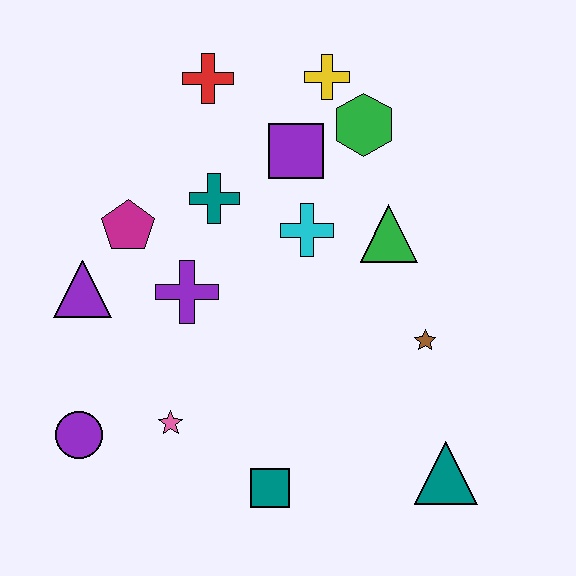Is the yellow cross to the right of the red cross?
Yes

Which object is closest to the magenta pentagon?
The purple triangle is closest to the magenta pentagon.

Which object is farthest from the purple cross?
The teal triangle is farthest from the purple cross.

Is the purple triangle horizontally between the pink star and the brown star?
No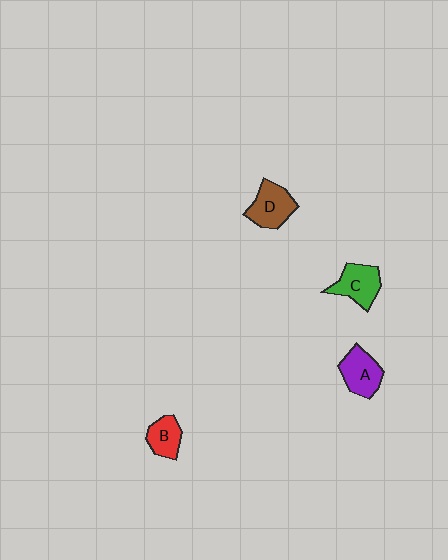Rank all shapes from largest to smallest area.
From largest to smallest: D (brown), C (green), A (purple), B (red).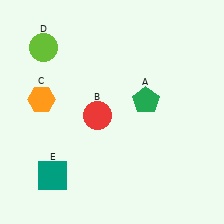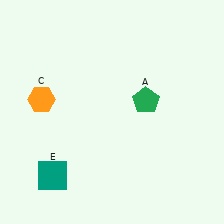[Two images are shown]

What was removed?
The red circle (B), the lime circle (D) were removed in Image 2.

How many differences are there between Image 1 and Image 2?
There are 2 differences between the two images.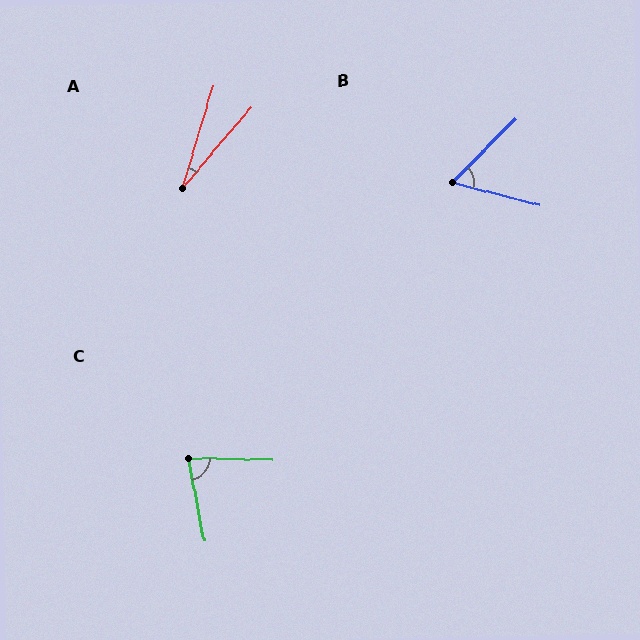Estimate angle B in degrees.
Approximately 60 degrees.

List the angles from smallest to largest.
A (23°), B (60°), C (78°).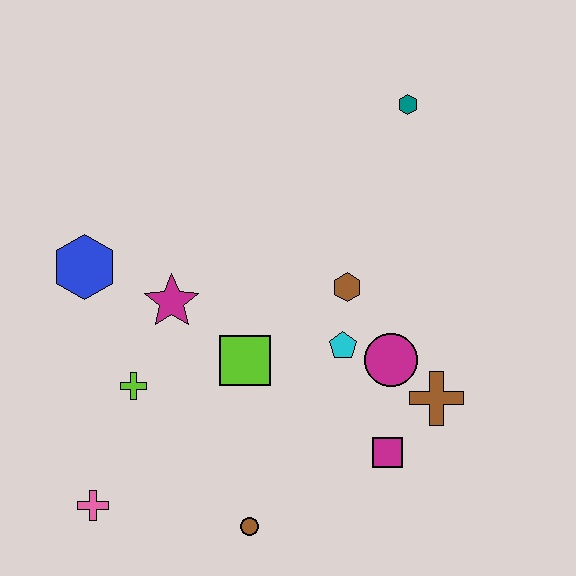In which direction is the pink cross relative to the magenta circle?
The pink cross is to the left of the magenta circle.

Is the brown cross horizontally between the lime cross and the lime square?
No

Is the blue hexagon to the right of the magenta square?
No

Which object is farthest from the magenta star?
The teal hexagon is farthest from the magenta star.